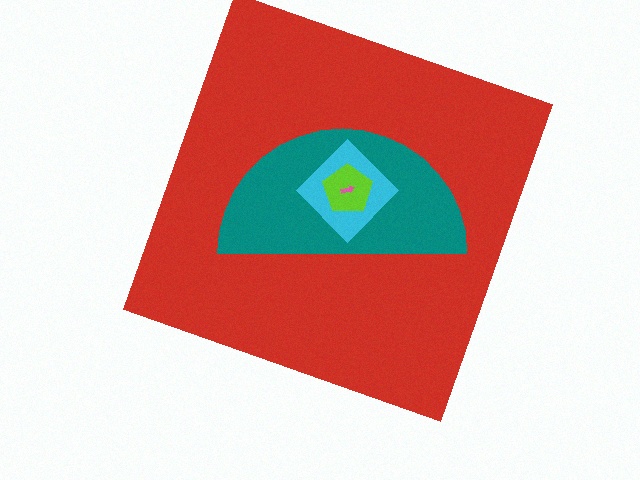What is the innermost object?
The pink arrow.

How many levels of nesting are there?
5.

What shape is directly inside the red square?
The teal semicircle.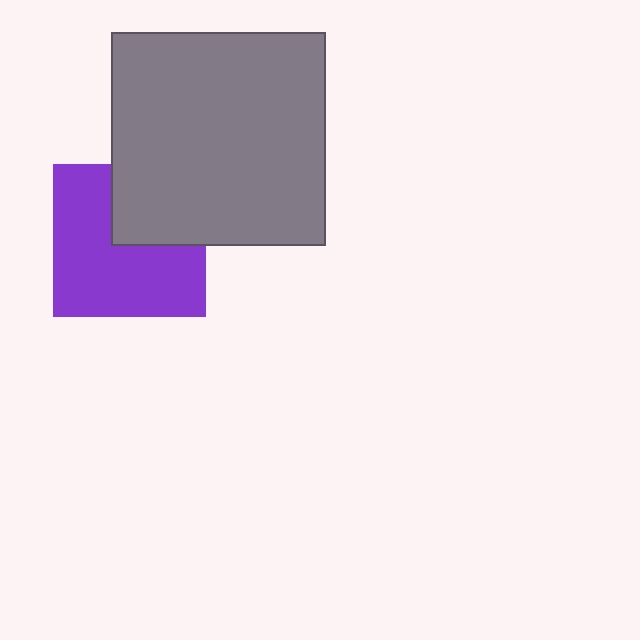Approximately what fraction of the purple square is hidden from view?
Roughly 33% of the purple square is hidden behind the gray square.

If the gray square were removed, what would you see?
You would see the complete purple square.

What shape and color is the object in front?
The object in front is a gray square.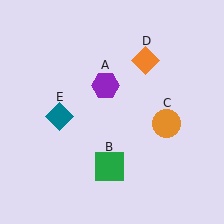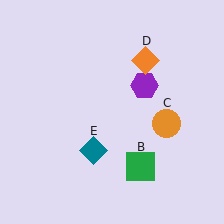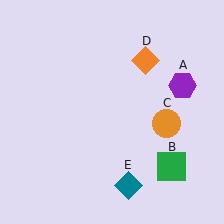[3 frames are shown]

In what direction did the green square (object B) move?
The green square (object B) moved right.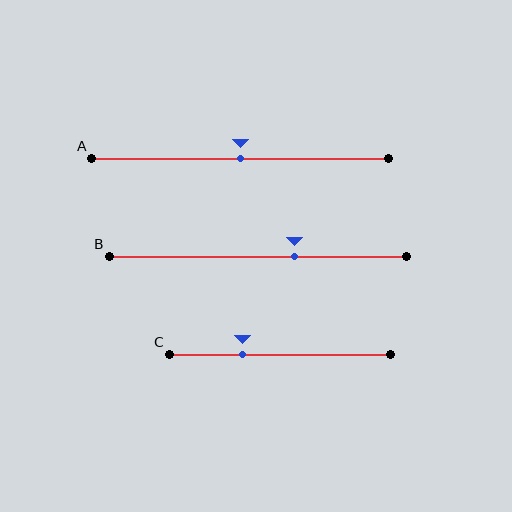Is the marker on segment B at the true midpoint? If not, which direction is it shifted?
No, the marker on segment B is shifted to the right by about 12% of the segment length.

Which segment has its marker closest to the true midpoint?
Segment A has its marker closest to the true midpoint.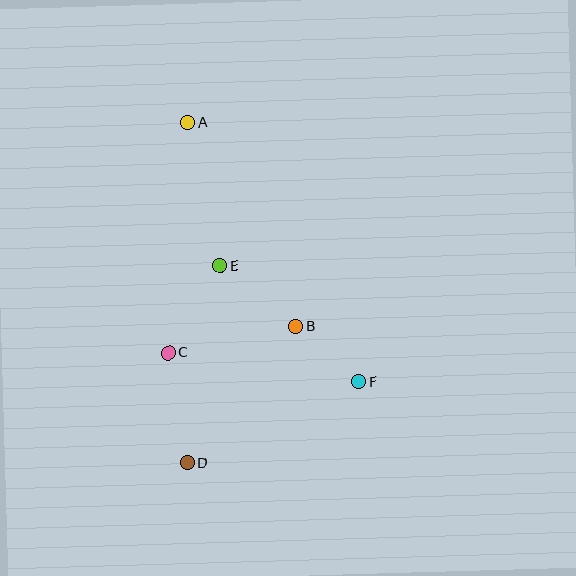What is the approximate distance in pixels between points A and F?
The distance between A and F is approximately 310 pixels.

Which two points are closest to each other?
Points B and F are closest to each other.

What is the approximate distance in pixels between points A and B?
The distance between A and B is approximately 230 pixels.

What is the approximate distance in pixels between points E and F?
The distance between E and F is approximately 181 pixels.